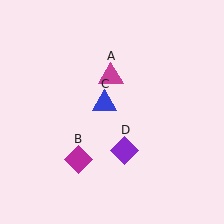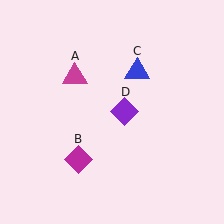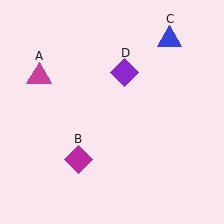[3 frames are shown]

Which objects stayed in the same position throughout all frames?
Magenta diamond (object B) remained stationary.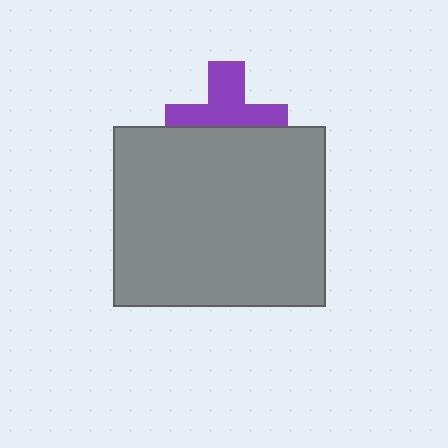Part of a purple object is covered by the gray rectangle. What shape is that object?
It is a cross.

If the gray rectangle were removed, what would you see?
You would see the complete purple cross.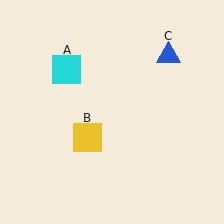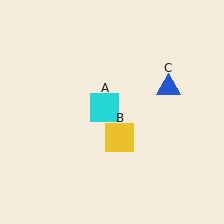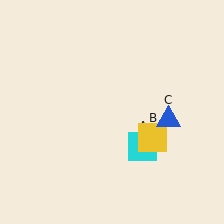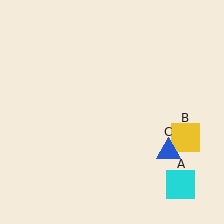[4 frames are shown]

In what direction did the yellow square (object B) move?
The yellow square (object B) moved right.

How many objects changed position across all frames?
3 objects changed position: cyan square (object A), yellow square (object B), blue triangle (object C).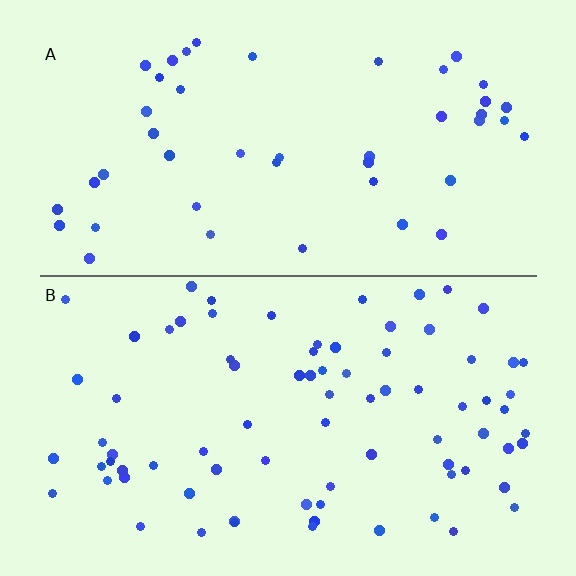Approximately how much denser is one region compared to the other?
Approximately 1.8× — region B over region A.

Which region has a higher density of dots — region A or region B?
B (the bottom).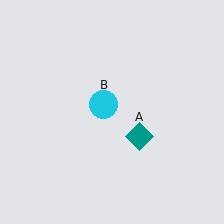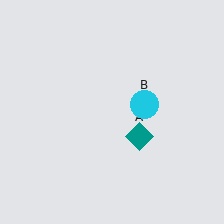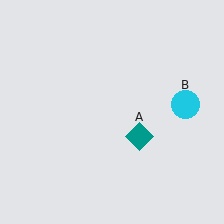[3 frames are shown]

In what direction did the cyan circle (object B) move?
The cyan circle (object B) moved right.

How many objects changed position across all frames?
1 object changed position: cyan circle (object B).